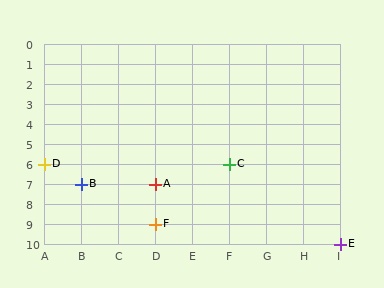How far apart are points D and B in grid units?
Points D and B are 1 column and 1 row apart (about 1.4 grid units diagonally).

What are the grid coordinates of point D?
Point D is at grid coordinates (A, 6).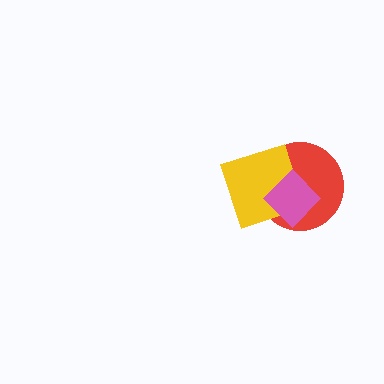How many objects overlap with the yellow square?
2 objects overlap with the yellow square.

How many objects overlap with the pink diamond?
2 objects overlap with the pink diamond.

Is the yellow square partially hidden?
Yes, it is partially covered by another shape.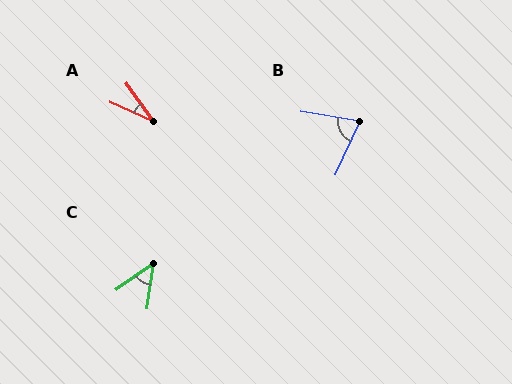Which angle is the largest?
B, at approximately 75 degrees.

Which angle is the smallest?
A, at approximately 31 degrees.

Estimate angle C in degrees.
Approximately 46 degrees.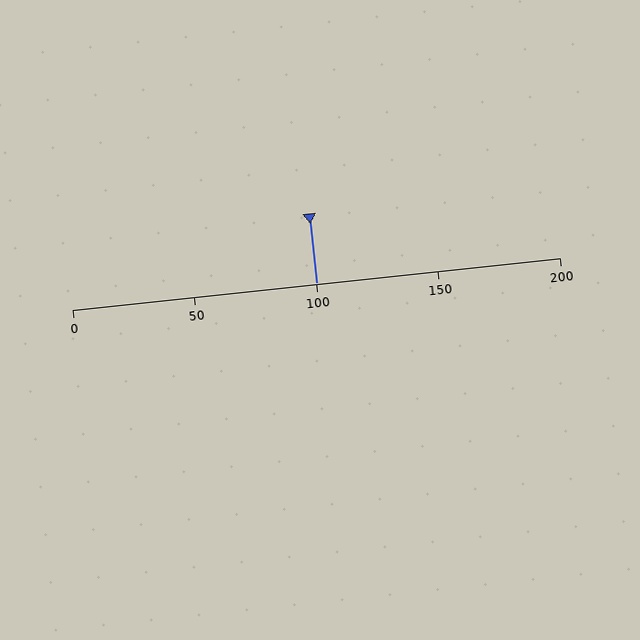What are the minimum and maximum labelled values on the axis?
The axis runs from 0 to 200.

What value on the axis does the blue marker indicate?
The marker indicates approximately 100.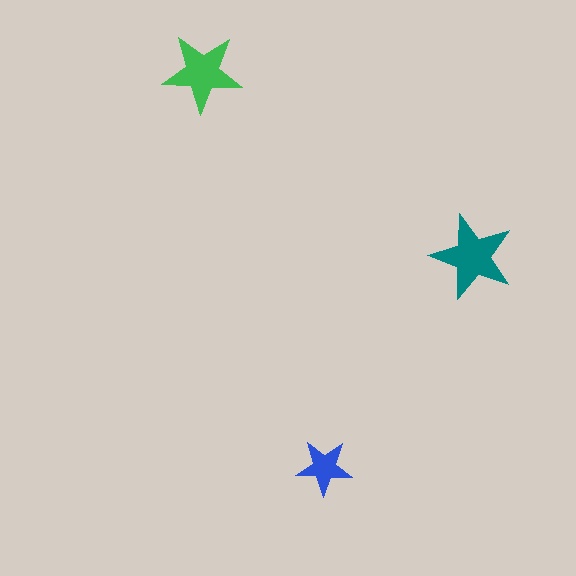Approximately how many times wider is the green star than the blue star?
About 1.5 times wider.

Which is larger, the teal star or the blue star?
The teal one.